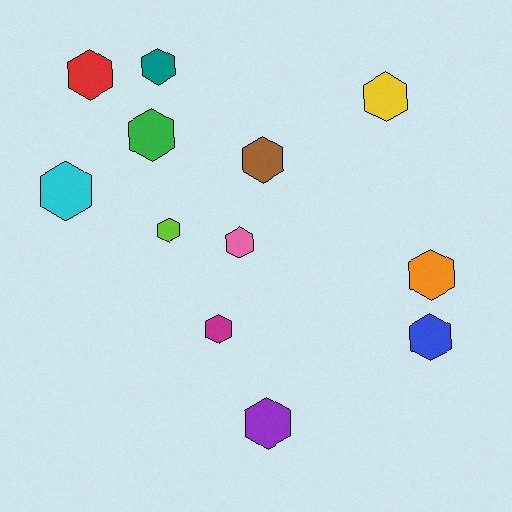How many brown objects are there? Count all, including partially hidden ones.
There is 1 brown object.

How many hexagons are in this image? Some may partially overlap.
There are 12 hexagons.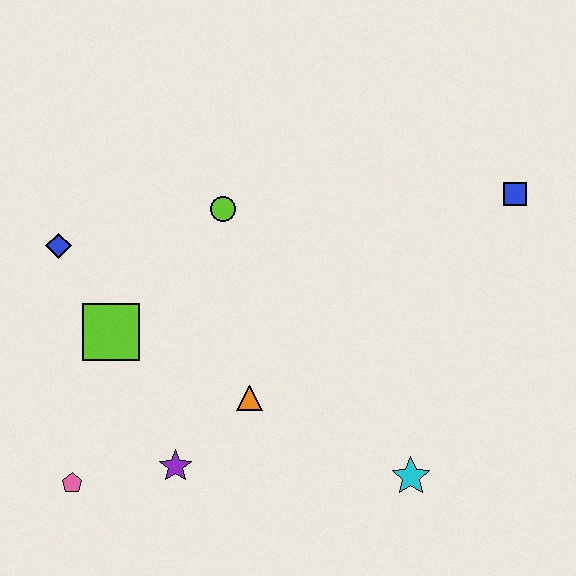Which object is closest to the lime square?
The blue diamond is closest to the lime square.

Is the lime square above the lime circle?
No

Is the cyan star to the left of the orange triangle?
No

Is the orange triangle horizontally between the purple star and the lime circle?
No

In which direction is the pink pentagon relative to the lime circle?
The pink pentagon is below the lime circle.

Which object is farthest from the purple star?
The blue square is farthest from the purple star.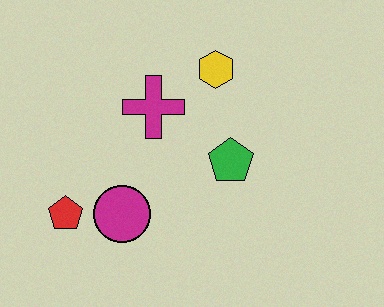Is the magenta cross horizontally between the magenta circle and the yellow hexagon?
Yes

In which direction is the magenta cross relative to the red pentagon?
The magenta cross is above the red pentagon.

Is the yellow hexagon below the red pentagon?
No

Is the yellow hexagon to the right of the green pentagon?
No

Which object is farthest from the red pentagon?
The yellow hexagon is farthest from the red pentagon.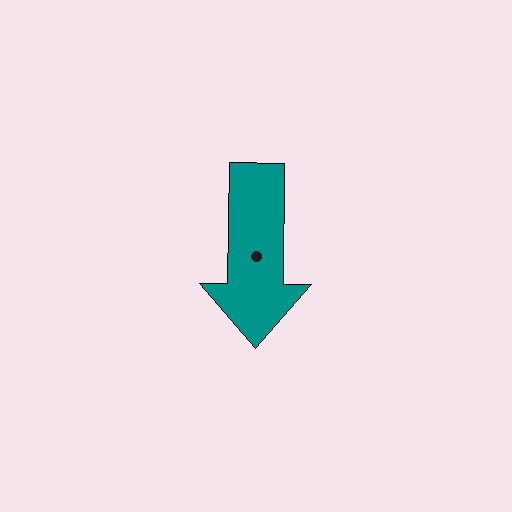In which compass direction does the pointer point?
South.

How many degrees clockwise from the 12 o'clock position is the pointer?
Approximately 181 degrees.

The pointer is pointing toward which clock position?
Roughly 6 o'clock.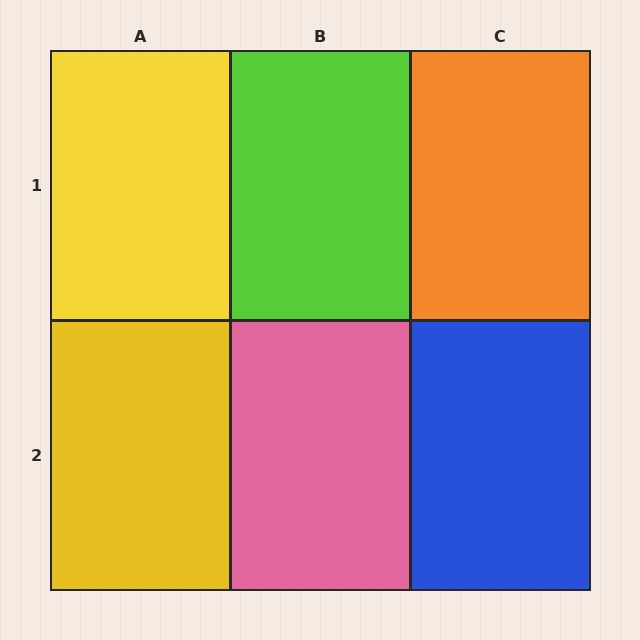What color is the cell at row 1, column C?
Orange.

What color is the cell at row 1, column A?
Yellow.